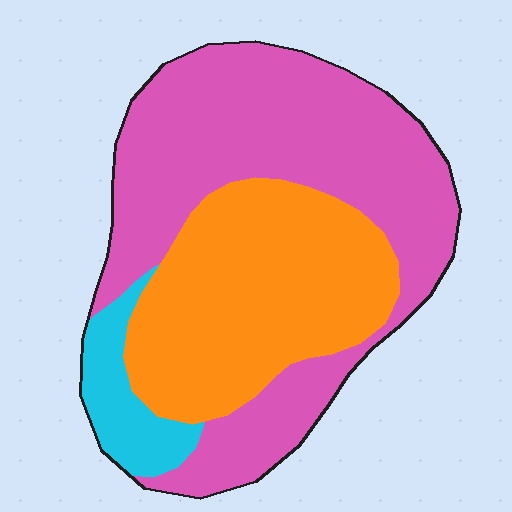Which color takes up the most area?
Pink, at roughly 55%.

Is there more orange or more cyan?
Orange.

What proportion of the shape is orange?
Orange takes up about three eighths (3/8) of the shape.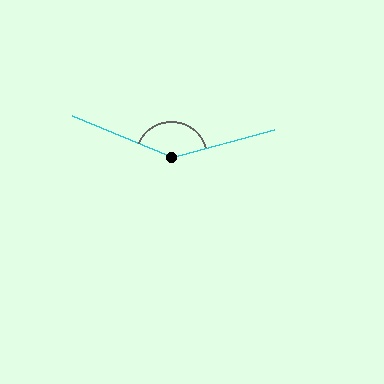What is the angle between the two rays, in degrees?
Approximately 143 degrees.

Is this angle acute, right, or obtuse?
It is obtuse.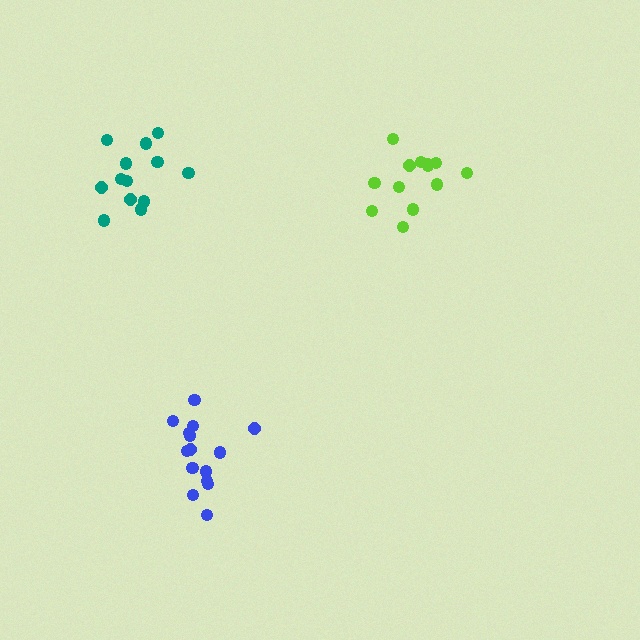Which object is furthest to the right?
The lime cluster is rightmost.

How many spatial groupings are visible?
There are 3 spatial groupings.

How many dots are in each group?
Group 1: 13 dots, Group 2: 13 dots, Group 3: 15 dots (41 total).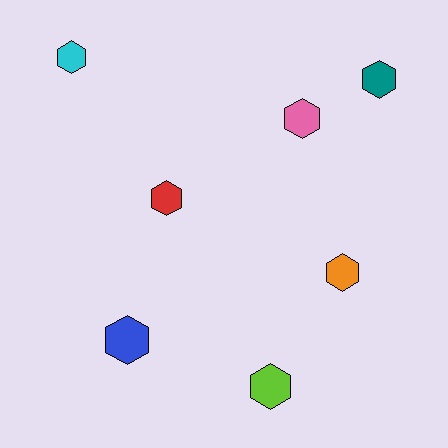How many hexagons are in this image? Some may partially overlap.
There are 7 hexagons.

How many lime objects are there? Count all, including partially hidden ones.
There is 1 lime object.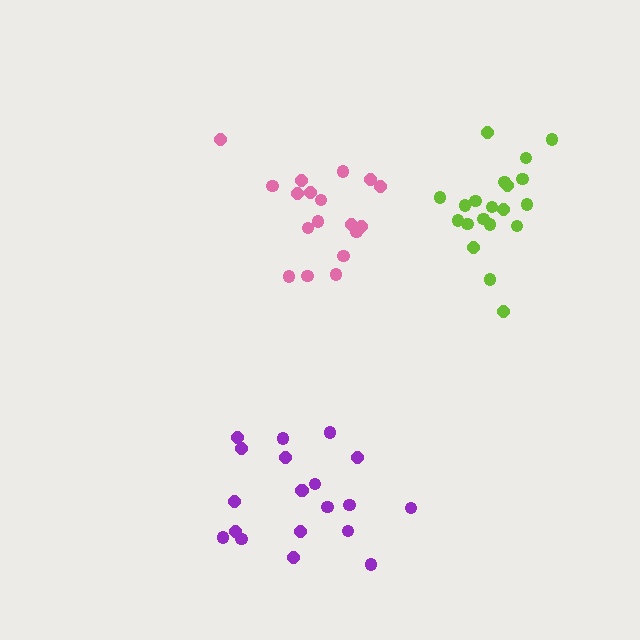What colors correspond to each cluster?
The clusters are colored: pink, lime, purple.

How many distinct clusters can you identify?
There are 3 distinct clusters.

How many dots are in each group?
Group 1: 18 dots, Group 2: 20 dots, Group 3: 20 dots (58 total).